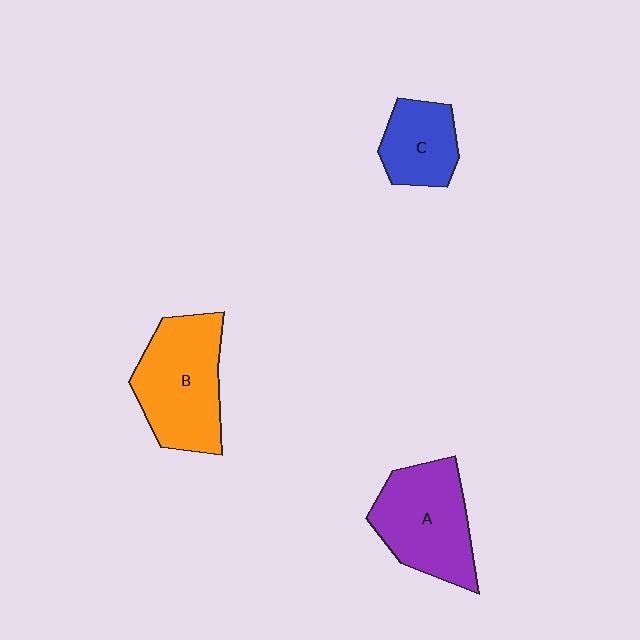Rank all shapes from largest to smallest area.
From largest to smallest: B (orange), A (purple), C (blue).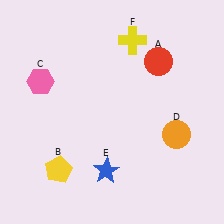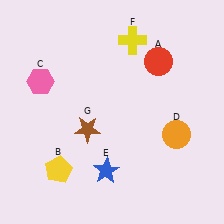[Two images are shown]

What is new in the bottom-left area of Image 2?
A brown star (G) was added in the bottom-left area of Image 2.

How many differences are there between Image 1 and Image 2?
There is 1 difference between the two images.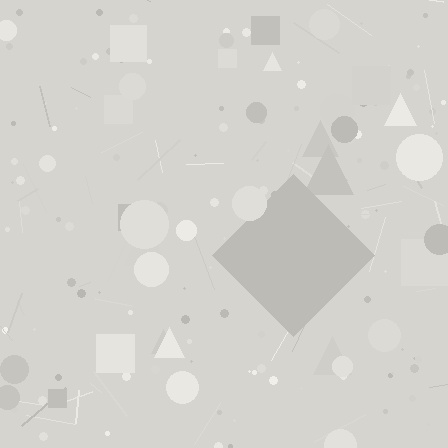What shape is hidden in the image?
A diamond is hidden in the image.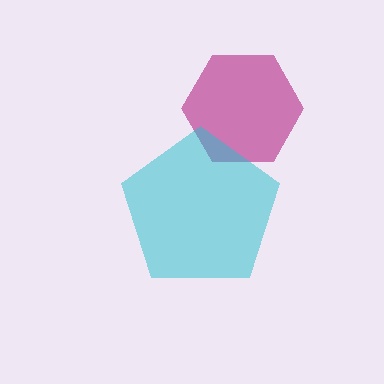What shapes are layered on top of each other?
The layered shapes are: a magenta hexagon, a cyan pentagon.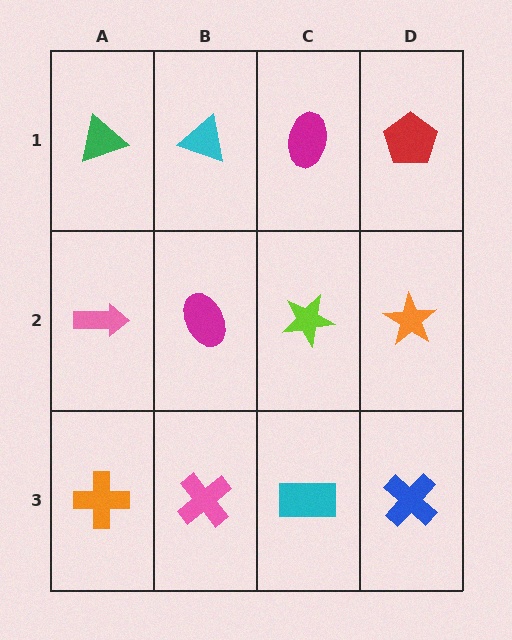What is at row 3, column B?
A pink cross.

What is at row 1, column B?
A cyan triangle.